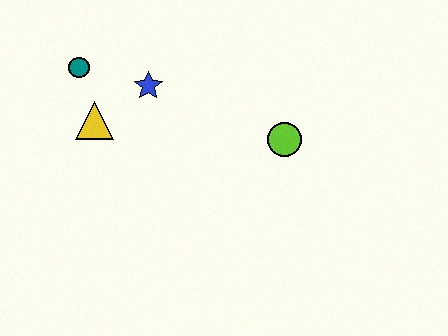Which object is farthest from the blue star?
The lime circle is farthest from the blue star.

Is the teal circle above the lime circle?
Yes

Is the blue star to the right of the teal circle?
Yes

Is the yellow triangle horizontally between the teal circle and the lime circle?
Yes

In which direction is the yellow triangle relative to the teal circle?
The yellow triangle is below the teal circle.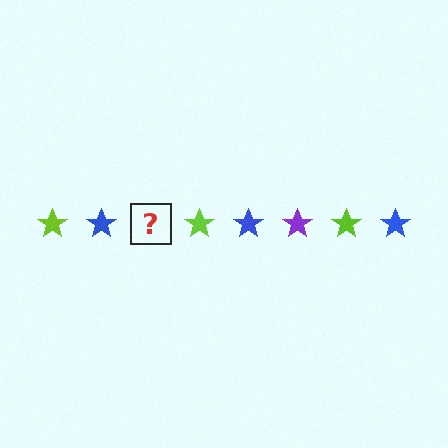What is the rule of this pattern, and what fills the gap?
The rule is that the pattern cycles through lime, blue, purple stars. The gap should be filled with a purple star.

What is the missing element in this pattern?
The missing element is a purple star.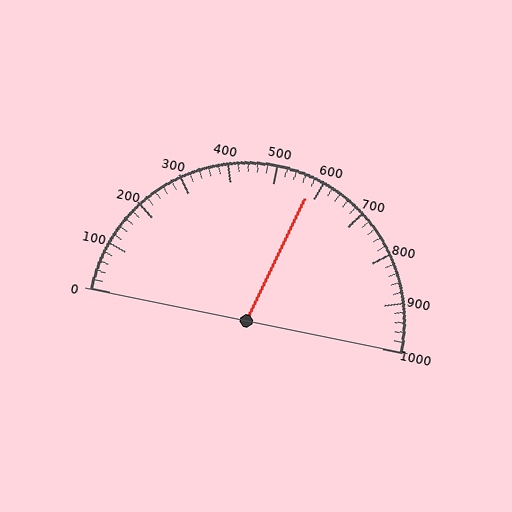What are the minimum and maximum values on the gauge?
The gauge ranges from 0 to 1000.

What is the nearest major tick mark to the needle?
The nearest major tick mark is 600.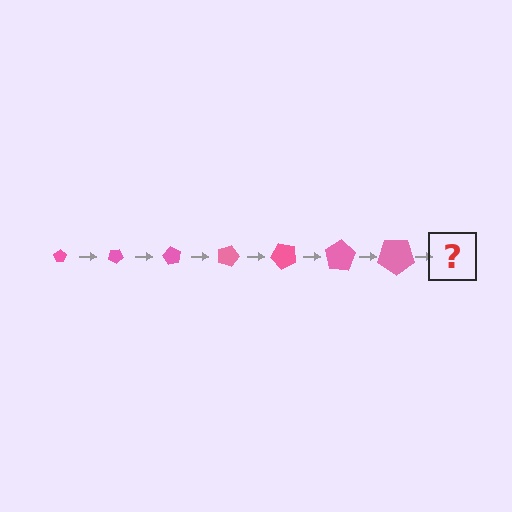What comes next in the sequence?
The next element should be a pentagon, larger than the previous one and rotated 210 degrees from the start.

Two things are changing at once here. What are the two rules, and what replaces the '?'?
The two rules are that the pentagon grows larger each step and it rotates 30 degrees each step. The '?' should be a pentagon, larger than the previous one and rotated 210 degrees from the start.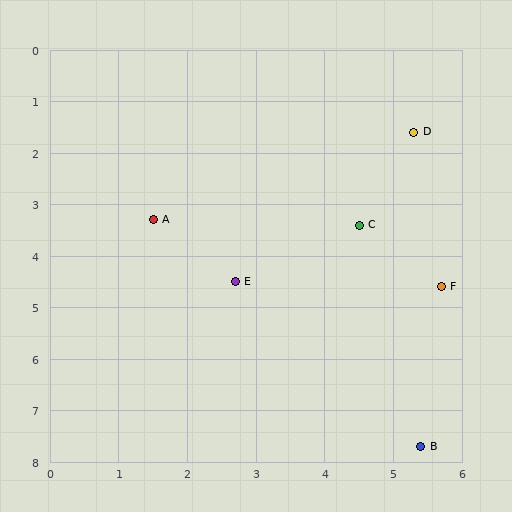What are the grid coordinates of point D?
Point D is at approximately (5.3, 1.6).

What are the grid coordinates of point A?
Point A is at approximately (1.5, 3.3).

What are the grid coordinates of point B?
Point B is at approximately (5.4, 7.7).